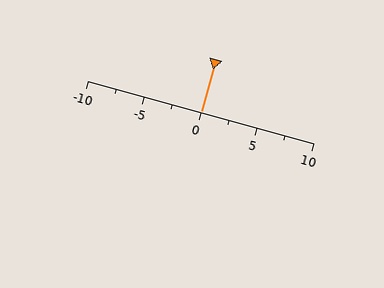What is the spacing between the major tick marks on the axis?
The major ticks are spaced 5 apart.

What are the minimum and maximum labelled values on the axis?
The axis runs from -10 to 10.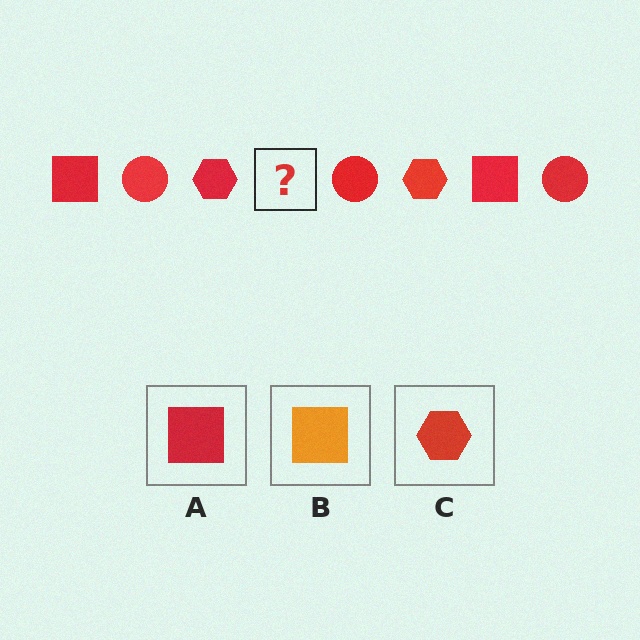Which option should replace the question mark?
Option A.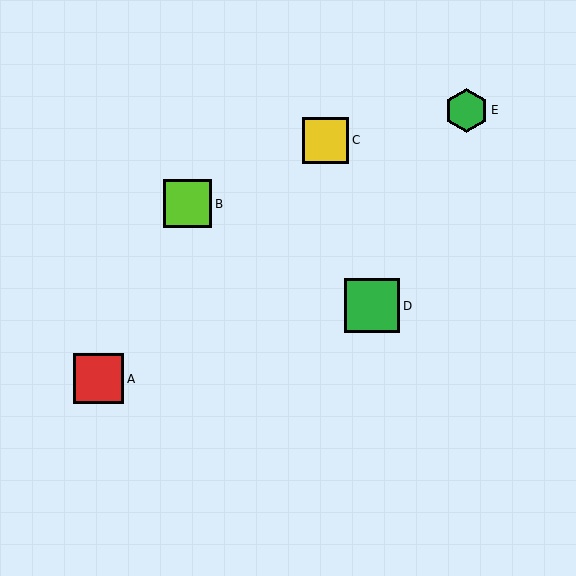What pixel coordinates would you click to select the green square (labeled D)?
Click at (372, 306) to select the green square D.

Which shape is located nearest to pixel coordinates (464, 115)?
The green hexagon (labeled E) at (466, 110) is nearest to that location.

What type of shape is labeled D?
Shape D is a green square.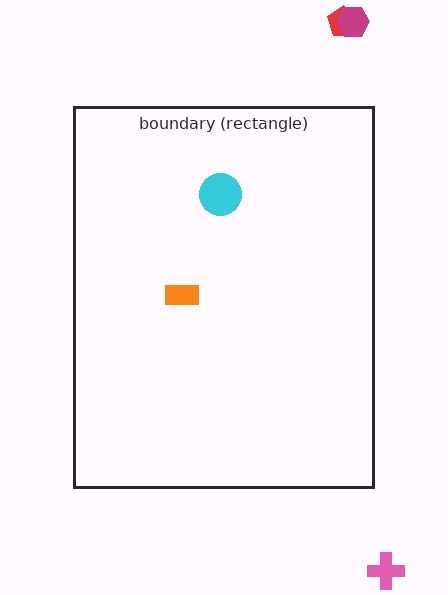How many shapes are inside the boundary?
2 inside, 3 outside.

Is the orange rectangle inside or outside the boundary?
Inside.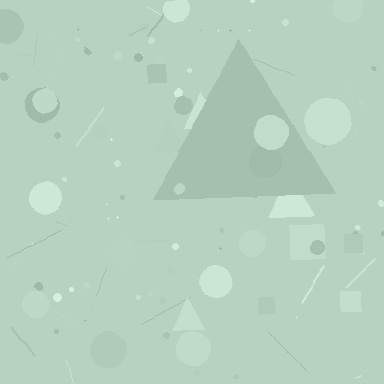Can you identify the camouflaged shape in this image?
The camouflaged shape is a triangle.